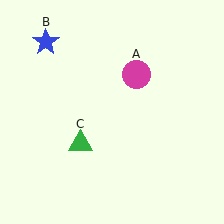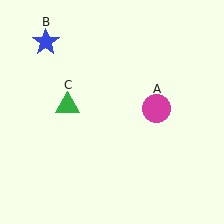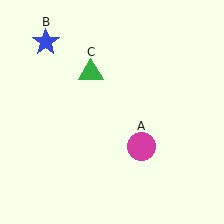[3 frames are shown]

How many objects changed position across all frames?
2 objects changed position: magenta circle (object A), green triangle (object C).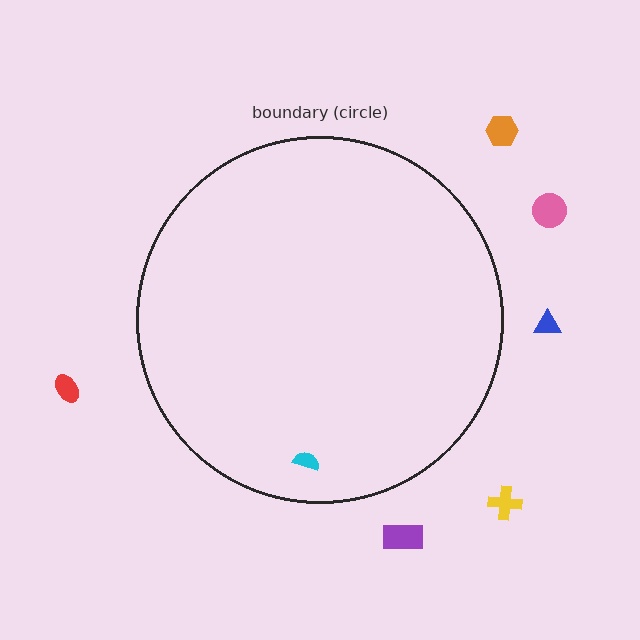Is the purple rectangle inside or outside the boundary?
Outside.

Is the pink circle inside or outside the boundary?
Outside.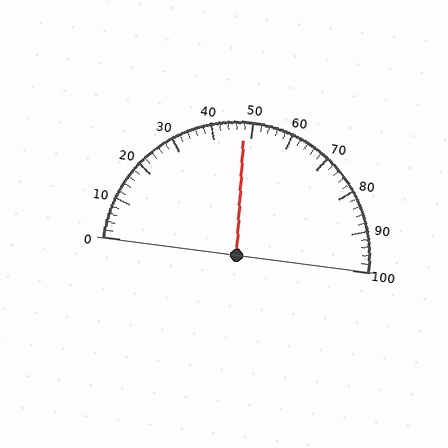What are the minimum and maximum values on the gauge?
The gauge ranges from 0 to 100.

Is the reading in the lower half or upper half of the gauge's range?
The reading is in the lower half of the range (0 to 100).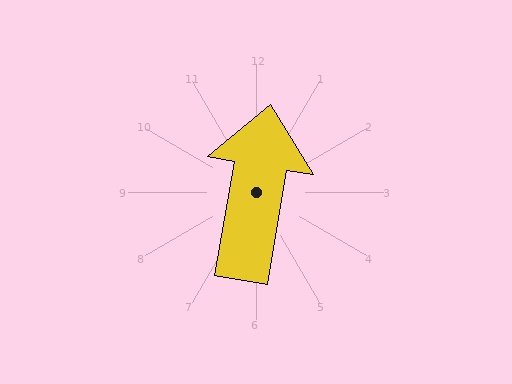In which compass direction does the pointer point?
North.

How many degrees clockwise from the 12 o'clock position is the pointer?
Approximately 10 degrees.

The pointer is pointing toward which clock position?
Roughly 12 o'clock.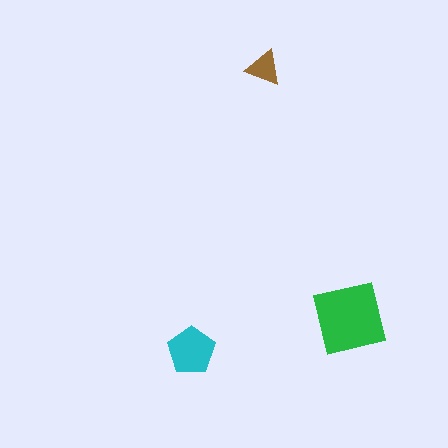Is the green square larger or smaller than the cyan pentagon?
Larger.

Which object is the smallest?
The brown triangle.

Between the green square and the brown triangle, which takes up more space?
The green square.